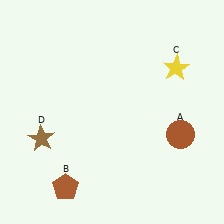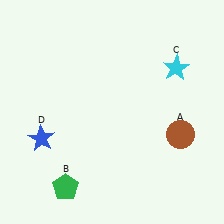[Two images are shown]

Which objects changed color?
B changed from brown to green. C changed from yellow to cyan. D changed from brown to blue.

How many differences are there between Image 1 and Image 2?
There are 3 differences between the two images.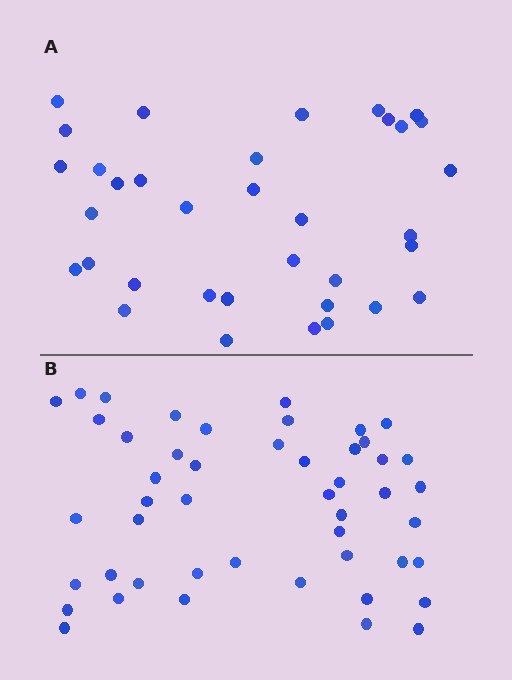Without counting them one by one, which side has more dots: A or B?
Region B (the bottom region) has more dots.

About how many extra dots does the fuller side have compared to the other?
Region B has approximately 15 more dots than region A.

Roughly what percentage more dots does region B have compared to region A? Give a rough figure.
About 35% more.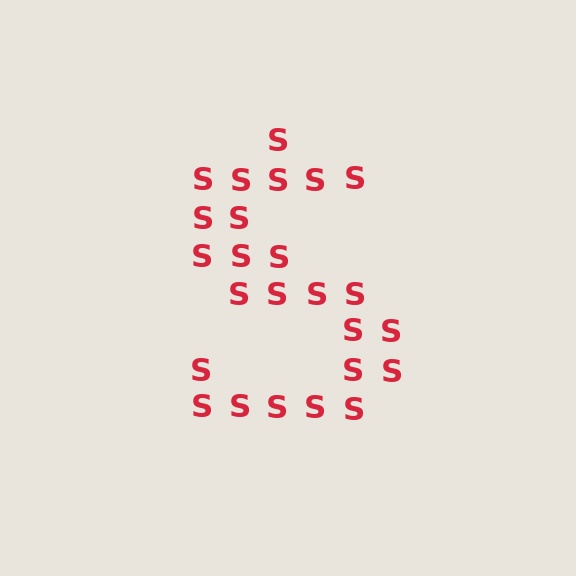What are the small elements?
The small elements are letter S's.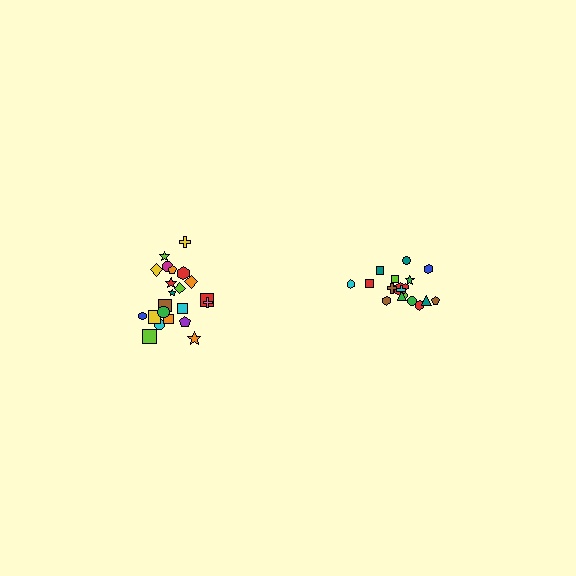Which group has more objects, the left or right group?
The left group.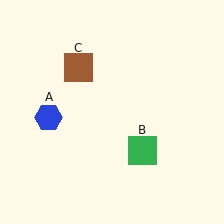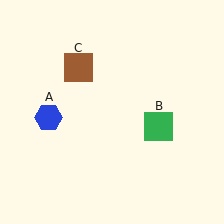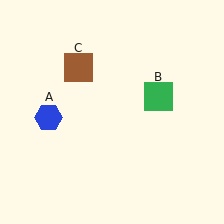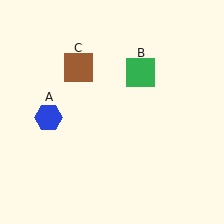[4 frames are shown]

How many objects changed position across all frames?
1 object changed position: green square (object B).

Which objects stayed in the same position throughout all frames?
Blue hexagon (object A) and brown square (object C) remained stationary.